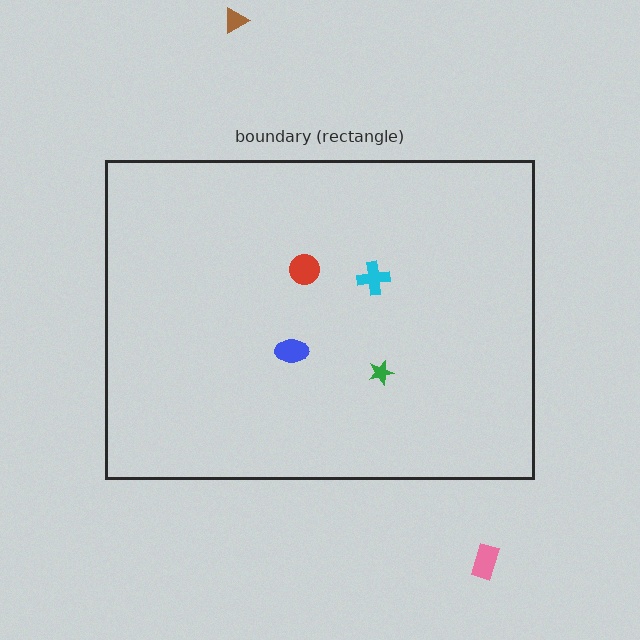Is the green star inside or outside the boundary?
Inside.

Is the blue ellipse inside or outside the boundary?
Inside.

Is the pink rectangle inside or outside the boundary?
Outside.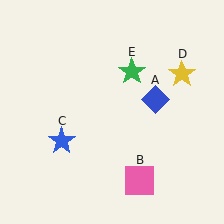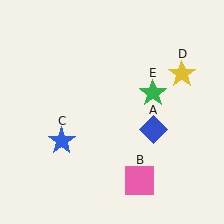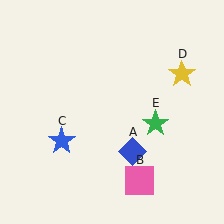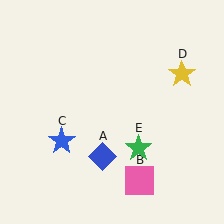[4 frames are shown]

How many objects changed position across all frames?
2 objects changed position: blue diamond (object A), green star (object E).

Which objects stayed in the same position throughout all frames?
Pink square (object B) and blue star (object C) and yellow star (object D) remained stationary.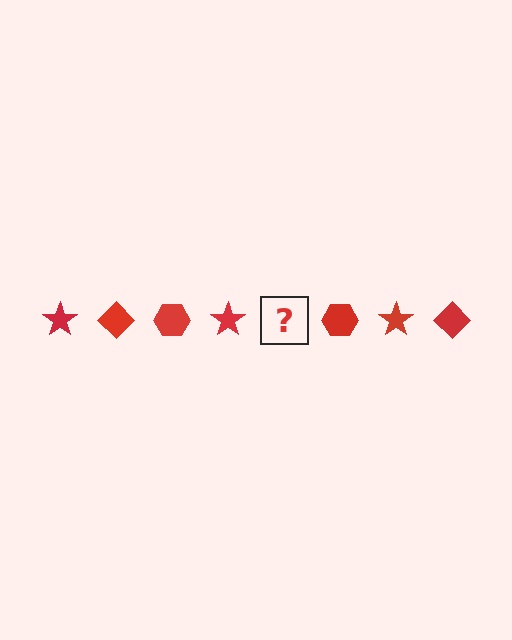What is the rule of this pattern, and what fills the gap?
The rule is that the pattern cycles through star, diamond, hexagon shapes in red. The gap should be filled with a red diamond.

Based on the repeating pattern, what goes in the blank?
The blank should be a red diamond.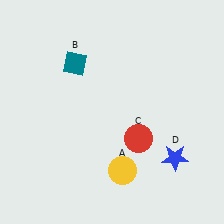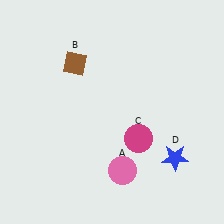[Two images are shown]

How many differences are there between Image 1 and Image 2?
There are 3 differences between the two images.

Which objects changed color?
A changed from yellow to pink. B changed from teal to brown. C changed from red to magenta.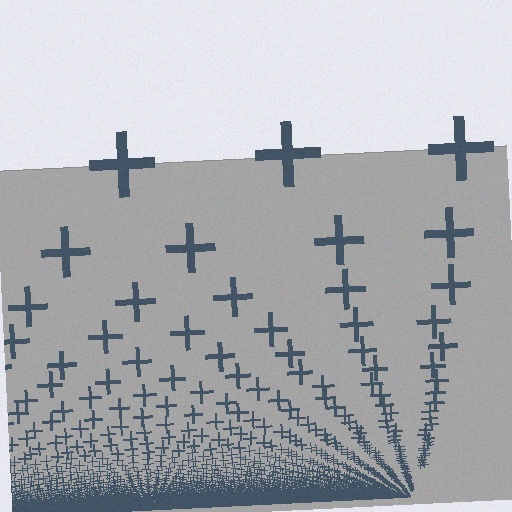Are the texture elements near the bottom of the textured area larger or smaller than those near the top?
Smaller. The gradient is inverted — elements near the bottom are smaller and denser.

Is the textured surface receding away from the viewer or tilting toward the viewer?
The surface appears to tilt toward the viewer. Texture elements get larger and sparser toward the top.